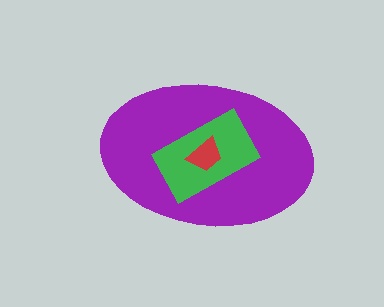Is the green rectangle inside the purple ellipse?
Yes.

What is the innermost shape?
The red trapezoid.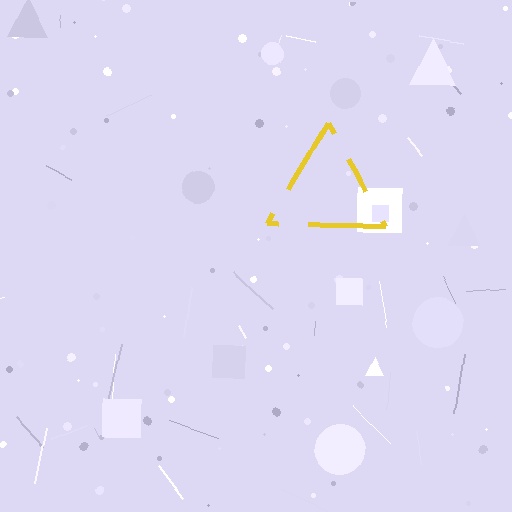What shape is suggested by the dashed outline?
The dashed outline suggests a triangle.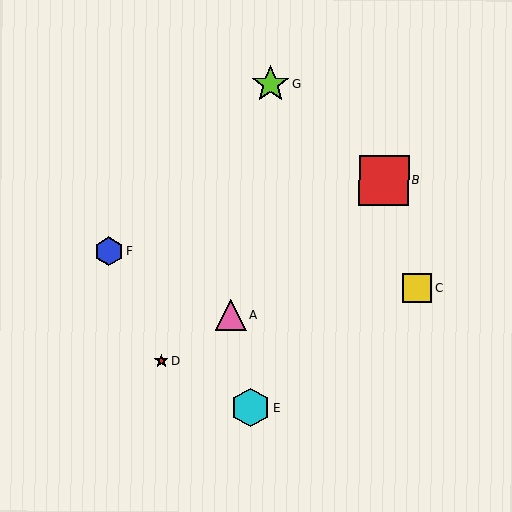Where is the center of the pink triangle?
The center of the pink triangle is at (230, 315).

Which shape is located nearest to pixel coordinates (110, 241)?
The blue hexagon (labeled F) at (109, 251) is nearest to that location.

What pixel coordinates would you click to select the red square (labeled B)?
Click at (384, 180) to select the red square B.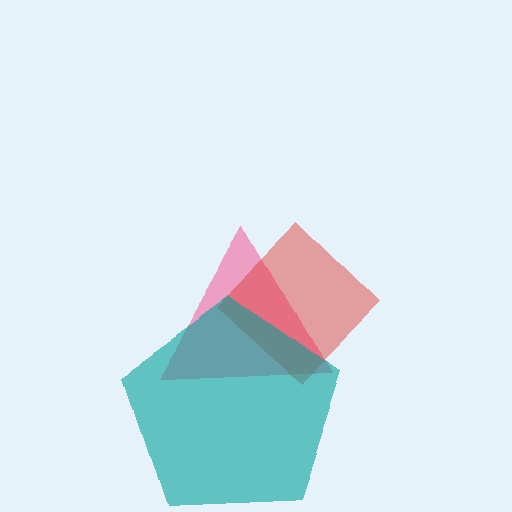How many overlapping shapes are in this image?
There are 3 overlapping shapes in the image.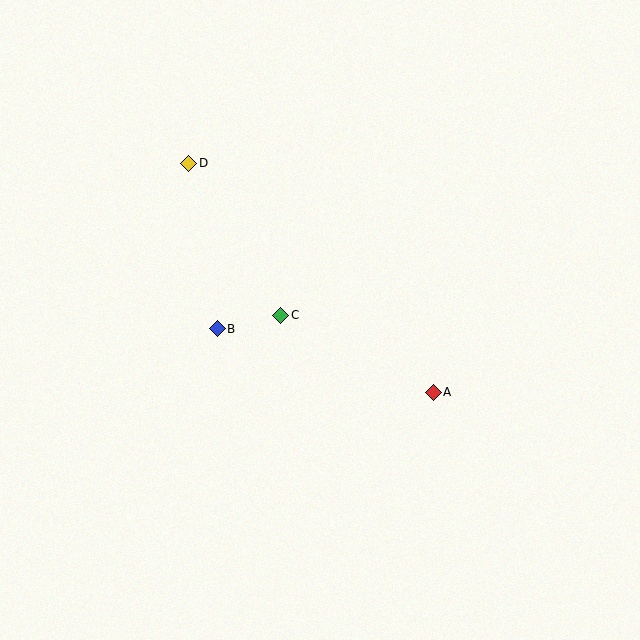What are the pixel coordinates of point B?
Point B is at (217, 329).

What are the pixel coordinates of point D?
Point D is at (189, 163).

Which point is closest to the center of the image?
Point C at (281, 315) is closest to the center.